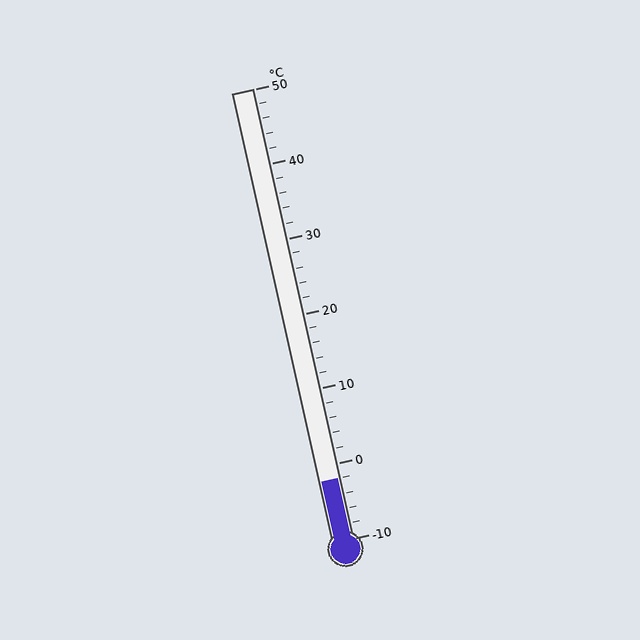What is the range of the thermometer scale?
The thermometer scale ranges from -10°C to 50°C.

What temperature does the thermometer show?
The thermometer shows approximately -2°C.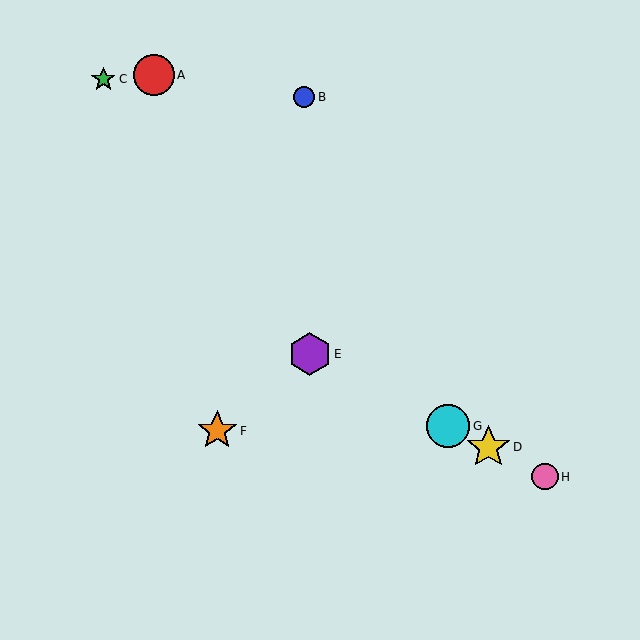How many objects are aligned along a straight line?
4 objects (D, E, G, H) are aligned along a straight line.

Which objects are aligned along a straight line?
Objects D, E, G, H are aligned along a straight line.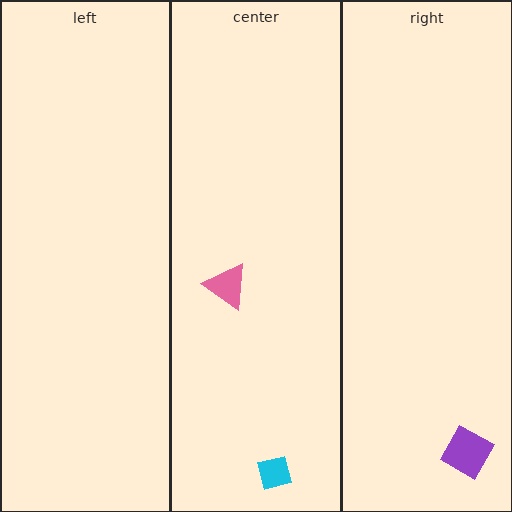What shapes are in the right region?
The purple square.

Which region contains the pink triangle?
The center region.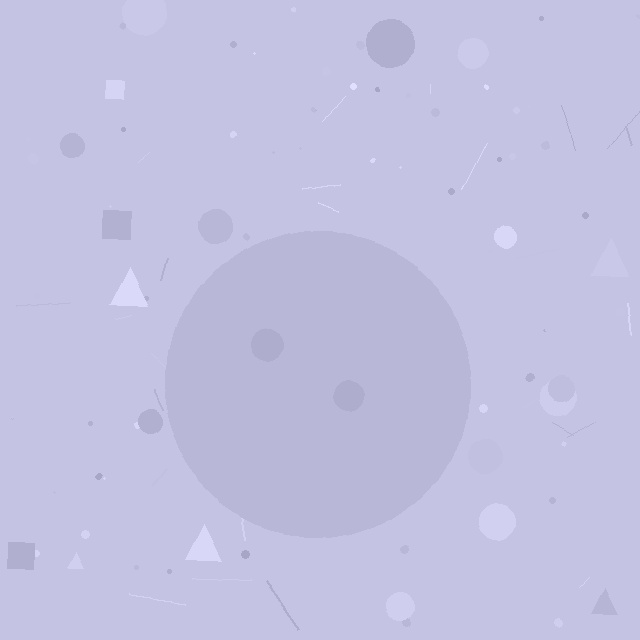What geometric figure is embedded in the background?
A circle is embedded in the background.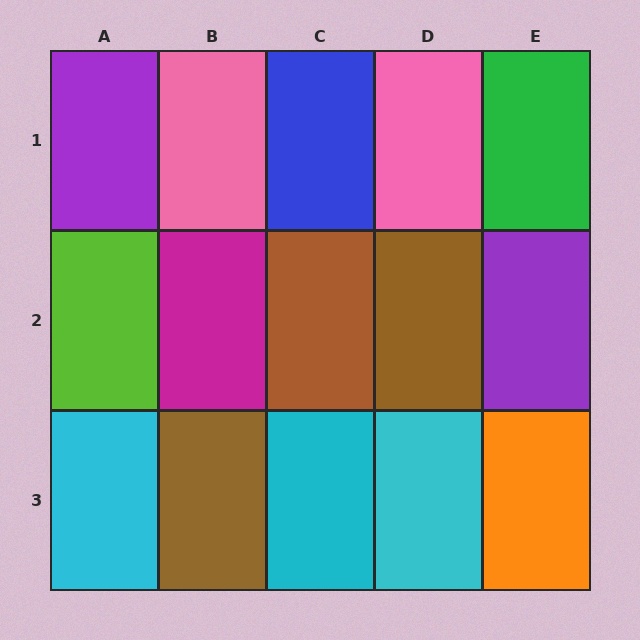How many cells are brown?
3 cells are brown.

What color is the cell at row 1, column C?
Blue.